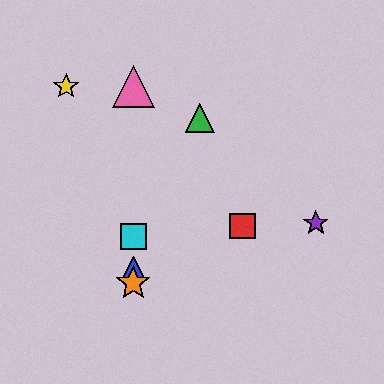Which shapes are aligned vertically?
The blue triangle, the orange star, the cyan square, the pink triangle are aligned vertically.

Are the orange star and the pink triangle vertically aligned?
Yes, both are at x≈133.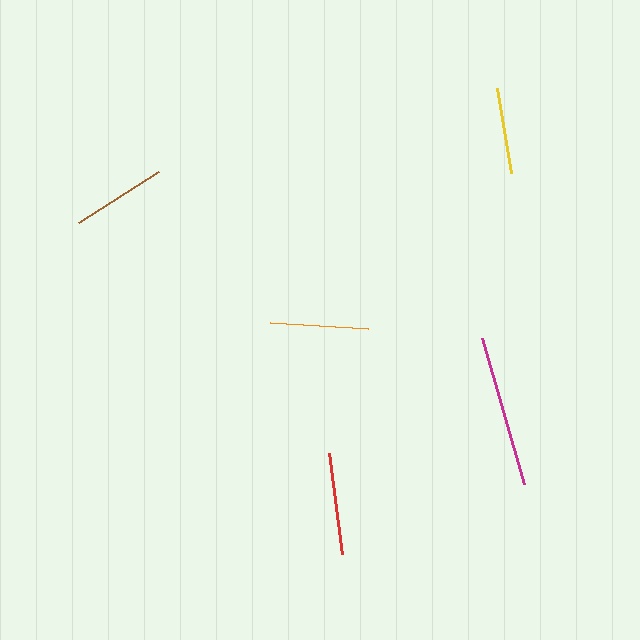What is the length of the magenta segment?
The magenta segment is approximately 152 pixels long.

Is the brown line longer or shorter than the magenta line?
The magenta line is longer than the brown line.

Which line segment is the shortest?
The yellow line is the shortest at approximately 86 pixels.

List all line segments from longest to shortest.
From longest to shortest: magenta, red, orange, brown, yellow.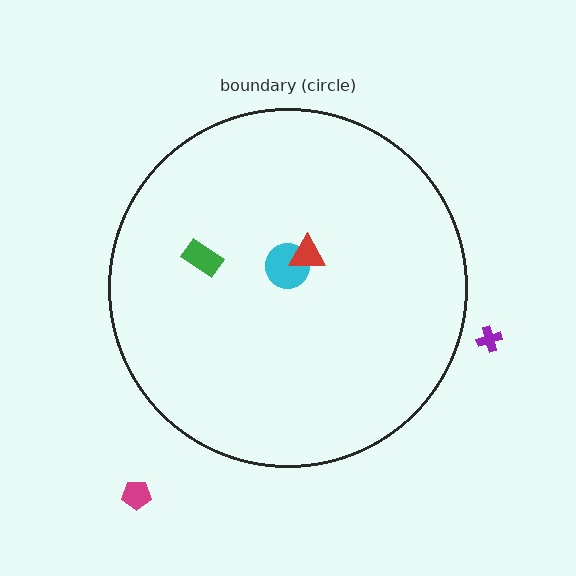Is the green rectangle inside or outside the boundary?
Inside.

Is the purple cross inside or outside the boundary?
Outside.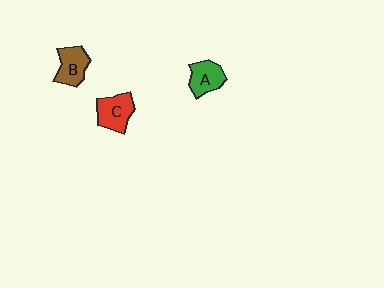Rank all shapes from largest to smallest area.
From largest to smallest: C (red), B (brown), A (green).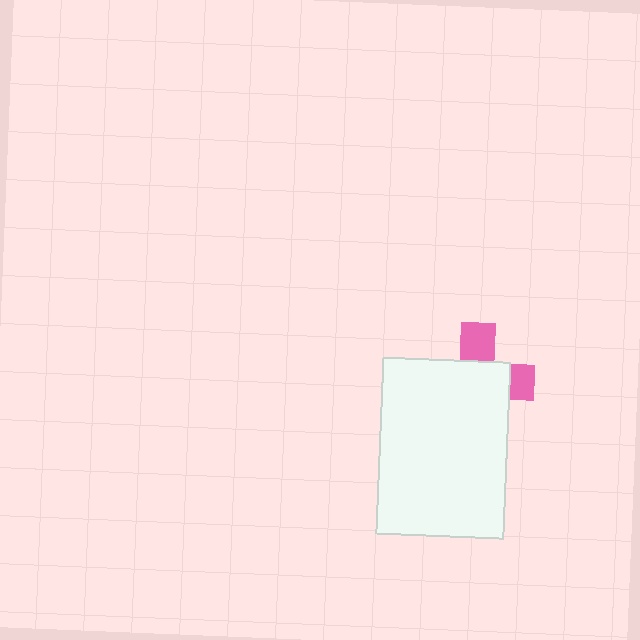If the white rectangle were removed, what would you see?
You would see the complete pink cross.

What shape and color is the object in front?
The object in front is a white rectangle.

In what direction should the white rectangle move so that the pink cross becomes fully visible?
The white rectangle should move toward the lower-left. That is the shortest direction to clear the overlap and leave the pink cross fully visible.